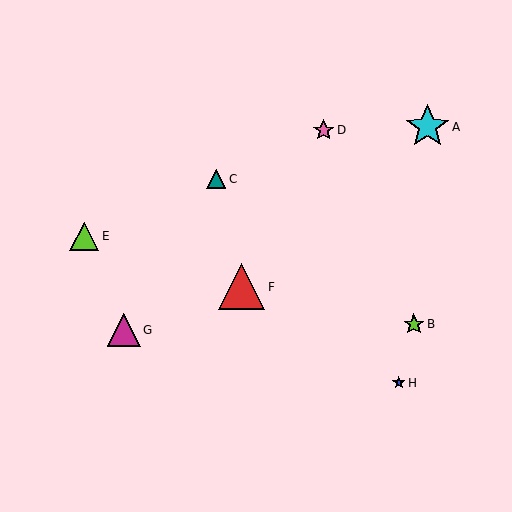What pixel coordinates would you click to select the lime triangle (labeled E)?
Click at (84, 236) to select the lime triangle E.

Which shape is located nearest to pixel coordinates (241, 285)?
The red triangle (labeled F) at (242, 287) is nearest to that location.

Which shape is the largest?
The red triangle (labeled F) is the largest.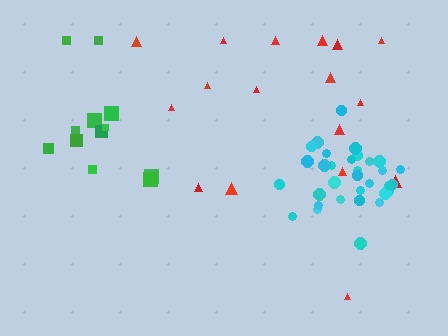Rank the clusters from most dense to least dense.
cyan, green, red.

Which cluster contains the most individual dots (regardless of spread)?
Cyan (32).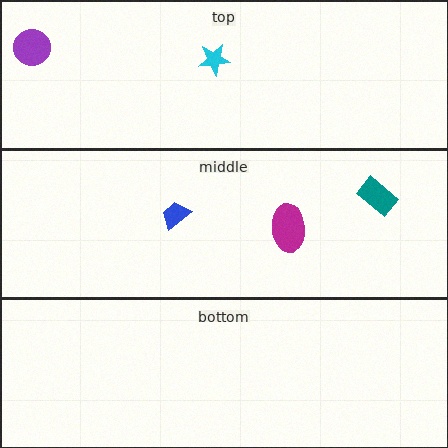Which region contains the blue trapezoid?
The middle region.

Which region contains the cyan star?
The top region.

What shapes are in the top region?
The purple circle, the cyan star.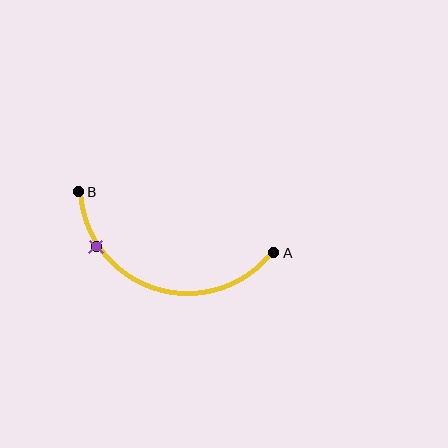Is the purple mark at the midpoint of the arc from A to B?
No. The purple mark lies on the arc but is closer to endpoint B. The arc midpoint would be at the point on the curve equidistant along the arc from both A and B.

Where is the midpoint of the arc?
The arc midpoint is the point on the curve farthest from the straight line joining A and B. It sits below that line.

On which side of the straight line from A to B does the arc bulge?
The arc bulges below the straight line connecting A and B.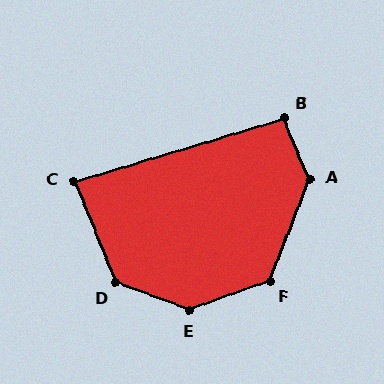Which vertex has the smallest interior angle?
C, at approximately 85 degrees.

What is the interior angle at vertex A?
Approximately 136 degrees (obtuse).